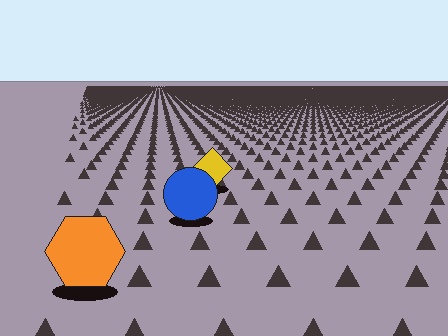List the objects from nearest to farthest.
From nearest to farthest: the orange hexagon, the blue circle, the yellow diamond.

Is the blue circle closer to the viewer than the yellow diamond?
Yes. The blue circle is closer — you can tell from the texture gradient: the ground texture is coarser near it.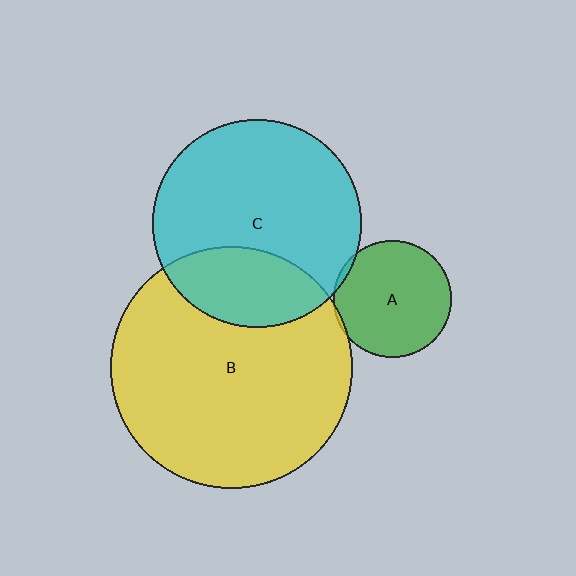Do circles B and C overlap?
Yes.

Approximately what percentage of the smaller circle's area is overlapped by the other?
Approximately 25%.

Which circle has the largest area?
Circle B (yellow).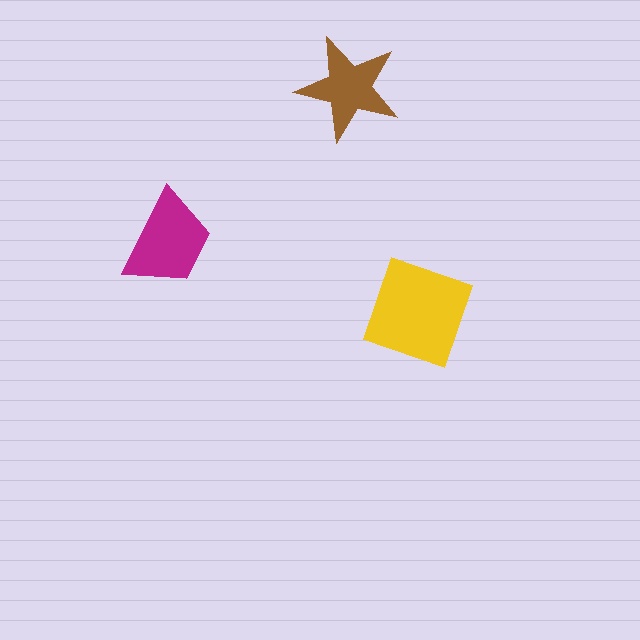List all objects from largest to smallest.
The yellow square, the magenta trapezoid, the brown star.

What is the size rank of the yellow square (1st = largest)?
1st.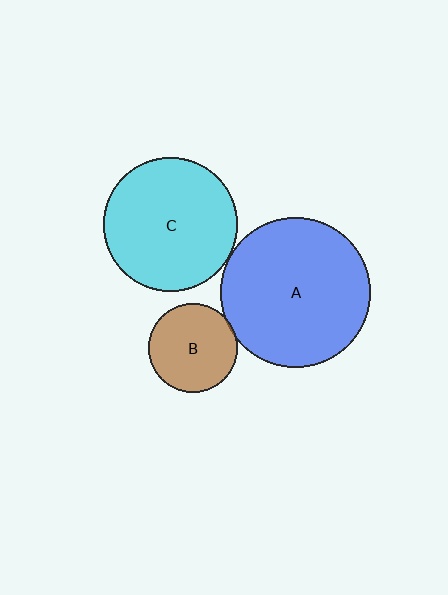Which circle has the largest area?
Circle A (blue).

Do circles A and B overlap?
Yes.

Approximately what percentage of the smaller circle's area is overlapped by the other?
Approximately 5%.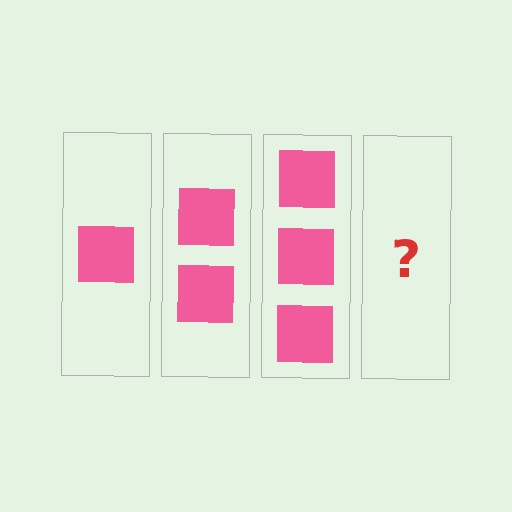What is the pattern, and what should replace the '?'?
The pattern is that each step adds one more square. The '?' should be 4 squares.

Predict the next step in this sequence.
The next step is 4 squares.